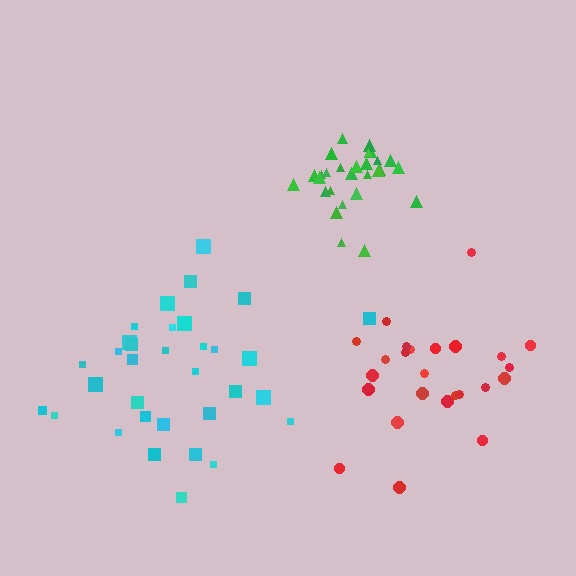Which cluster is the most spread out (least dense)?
Red.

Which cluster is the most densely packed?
Green.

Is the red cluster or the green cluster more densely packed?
Green.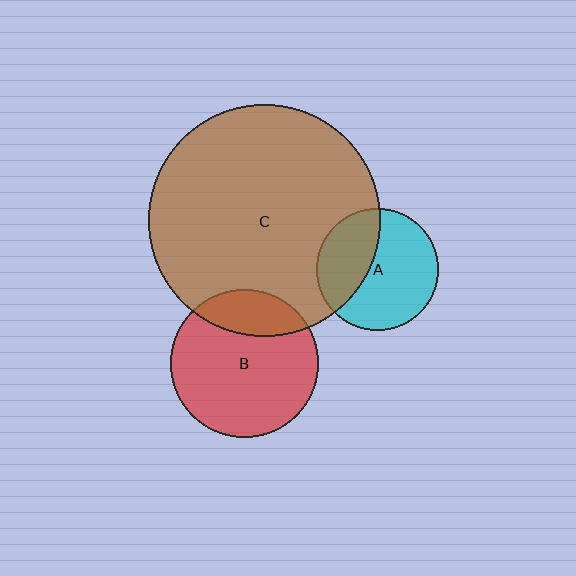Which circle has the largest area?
Circle C (brown).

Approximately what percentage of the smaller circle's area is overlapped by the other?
Approximately 35%.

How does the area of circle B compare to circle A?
Approximately 1.5 times.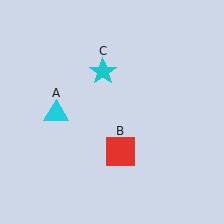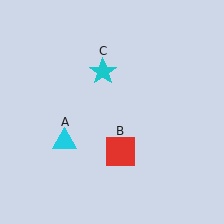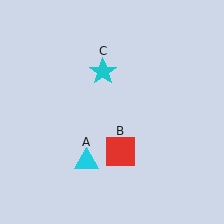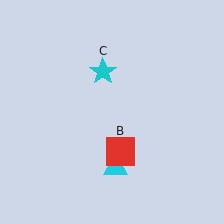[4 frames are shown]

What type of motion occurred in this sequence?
The cyan triangle (object A) rotated counterclockwise around the center of the scene.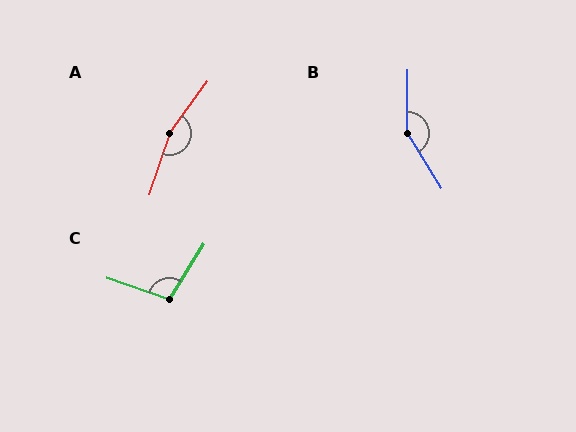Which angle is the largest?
A, at approximately 163 degrees.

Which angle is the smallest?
C, at approximately 103 degrees.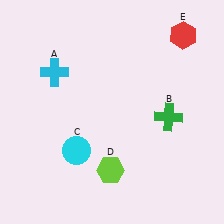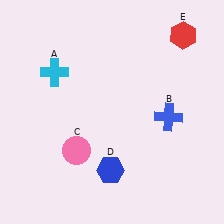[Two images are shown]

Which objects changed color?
B changed from green to blue. C changed from cyan to pink. D changed from lime to blue.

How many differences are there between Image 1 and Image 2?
There are 3 differences between the two images.